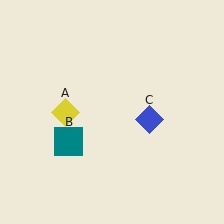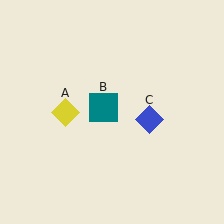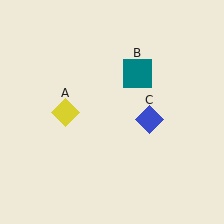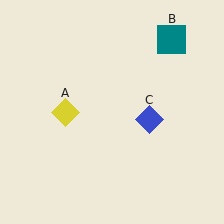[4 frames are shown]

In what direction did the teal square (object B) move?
The teal square (object B) moved up and to the right.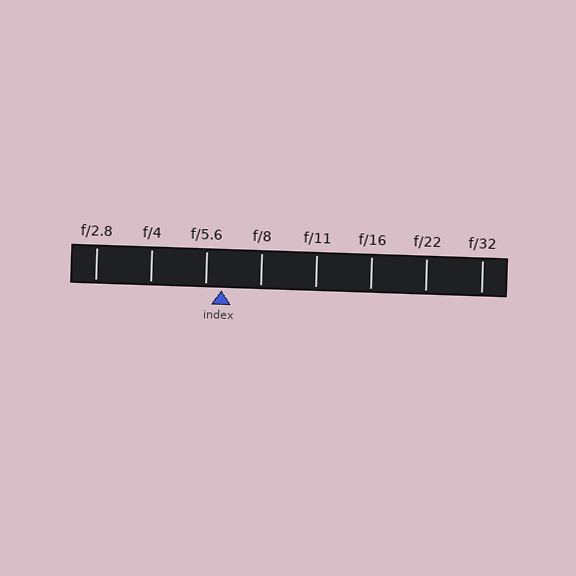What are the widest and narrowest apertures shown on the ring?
The widest aperture shown is f/2.8 and the narrowest is f/32.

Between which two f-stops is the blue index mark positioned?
The index mark is between f/5.6 and f/8.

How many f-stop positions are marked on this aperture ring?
There are 8 f-stop positions marked.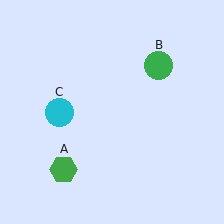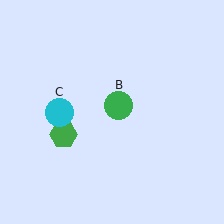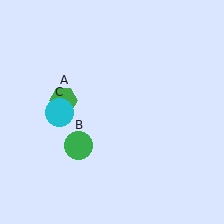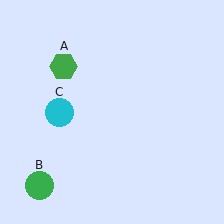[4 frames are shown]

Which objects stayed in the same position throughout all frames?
Cyan circle (object C) remained stationary.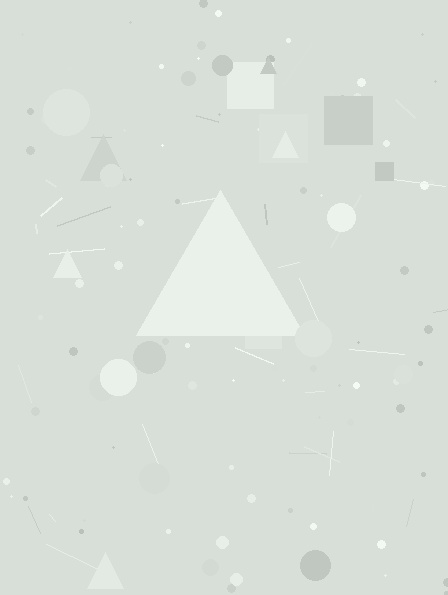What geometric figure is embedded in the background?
A triangle is embedded in the background.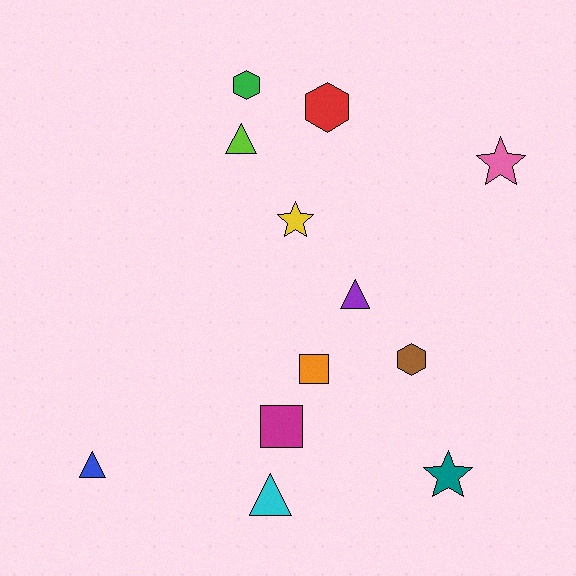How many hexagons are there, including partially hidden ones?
There are 3 hexagons.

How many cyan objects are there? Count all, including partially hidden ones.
There is 1 cyan object.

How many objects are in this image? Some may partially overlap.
There are 12 objects.